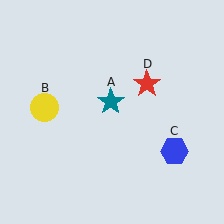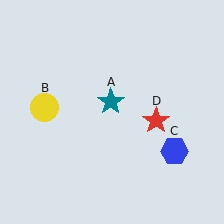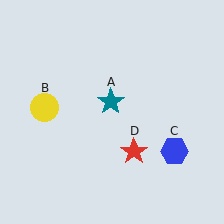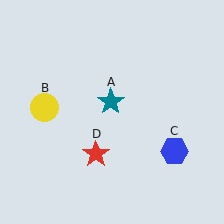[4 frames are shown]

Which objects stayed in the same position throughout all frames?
Teal star (object A) and yellow circle (object B) and blue hexagon (object C) remained stationary.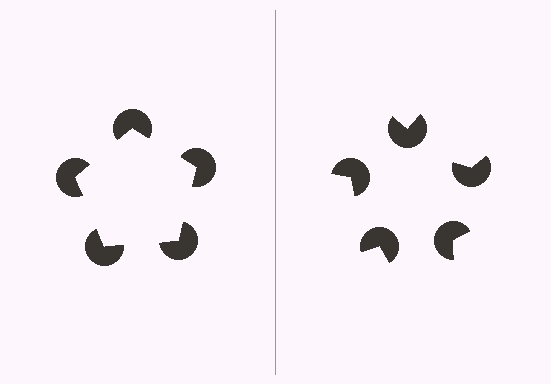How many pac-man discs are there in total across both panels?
10 — 5 on each side.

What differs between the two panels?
The pac-man discs are positioned identically on both sides; only the wedge orientations differ. On the left they align to a pentagon; on the right they are misaligned.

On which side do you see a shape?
An illusory pentagon appears on the left side. On the right side the wedge cuts are rotated, so no coherent shape forms.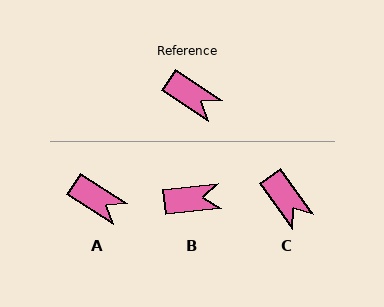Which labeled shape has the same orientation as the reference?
A.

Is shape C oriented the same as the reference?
No, it is off by about 21 degrees.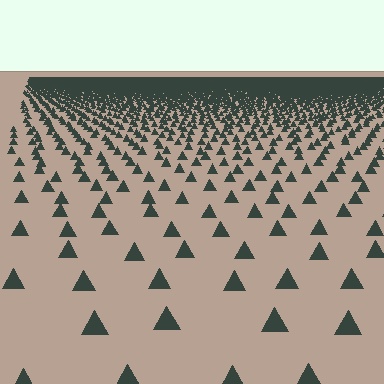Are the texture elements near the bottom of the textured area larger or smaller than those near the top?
Larger. Near the bottom, elements are closer to the viewer and appear at a bigger on-screen size.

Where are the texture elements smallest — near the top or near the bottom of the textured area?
Near the top.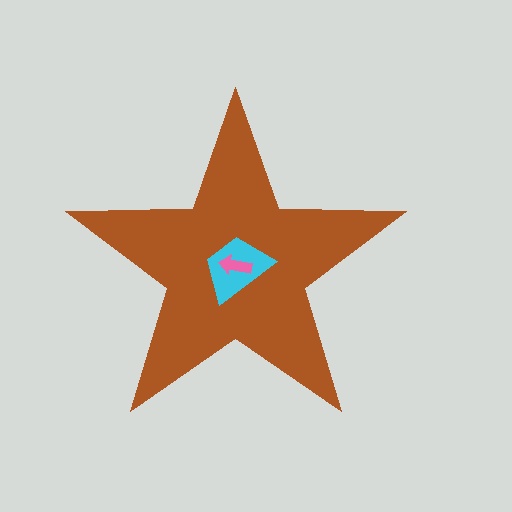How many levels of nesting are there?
3.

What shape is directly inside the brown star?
The cyan trapezoid.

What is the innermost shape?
The pink arrow.